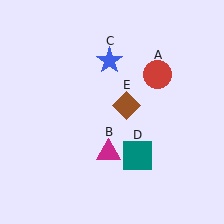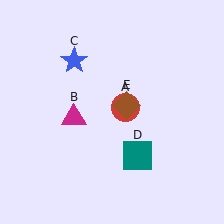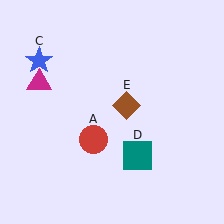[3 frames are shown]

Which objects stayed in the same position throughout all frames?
Teal square (object D) and brown diamond (object E) remained stationary.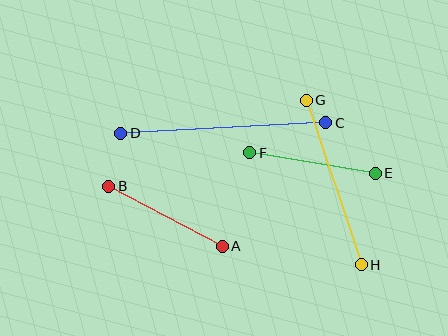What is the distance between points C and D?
The distance is approximately 206 pixels.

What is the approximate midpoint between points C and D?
The midpoint is at approximately (223, 128) pixels.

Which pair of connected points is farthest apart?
Points C and D are farthest apart.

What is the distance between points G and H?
The distance is approximately 174 pixels.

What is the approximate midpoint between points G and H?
The midpoint is at approximately (334, 183) pixels.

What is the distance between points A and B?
The distance is approximately 128 pixels.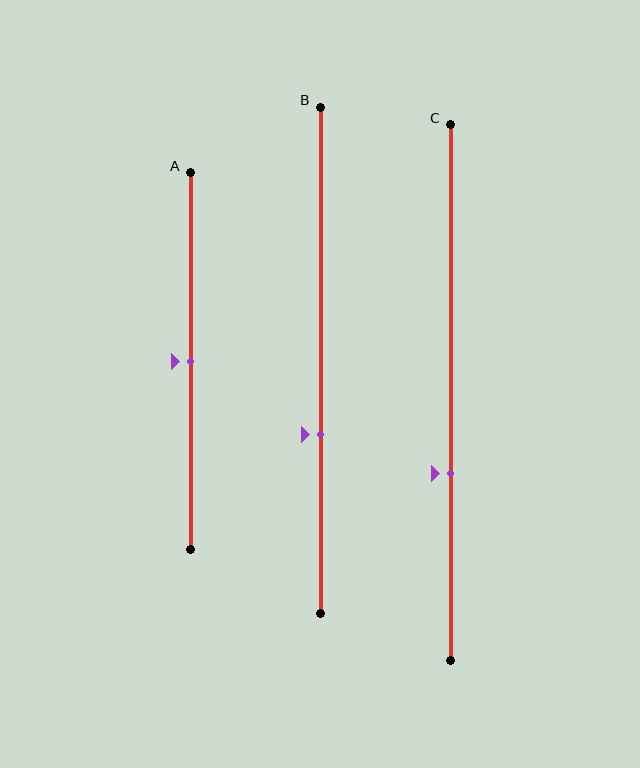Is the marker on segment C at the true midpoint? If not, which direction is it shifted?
No, the marker on segment C is shifted downward by about 15% of the segment length.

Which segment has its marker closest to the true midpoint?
Segment A has its marker closest to the true midpoint.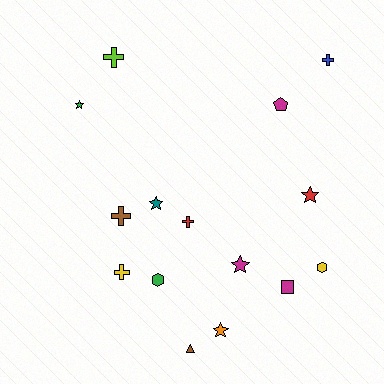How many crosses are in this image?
There are 5 crosses.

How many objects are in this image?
There are 15 objects.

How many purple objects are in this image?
There are no purple objects.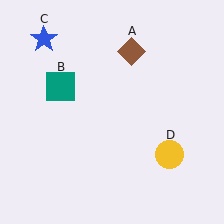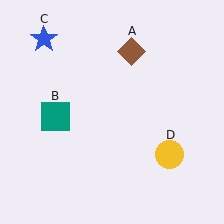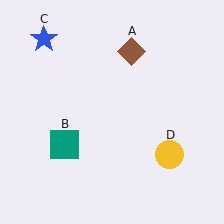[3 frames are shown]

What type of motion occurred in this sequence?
The teal square (object B) rotated counterclockwise around the center of the scene.